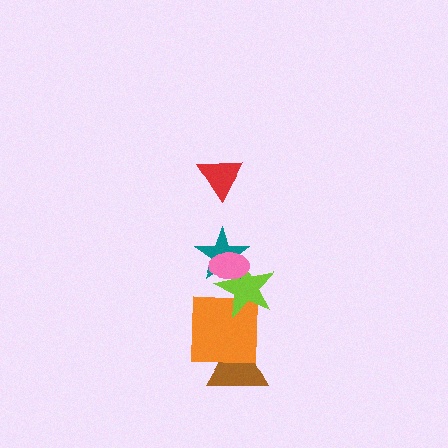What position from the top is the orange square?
The orange square is 5th from the top.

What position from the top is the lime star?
The lime star is 4th from the top.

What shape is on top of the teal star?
The pink ellipse is on top of the teal star.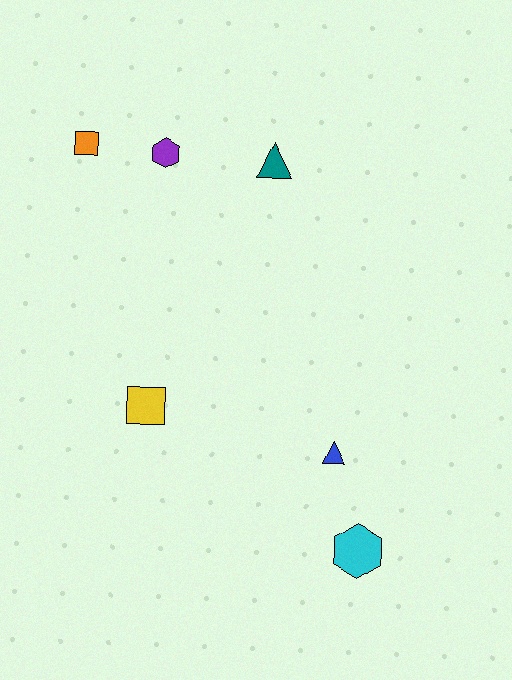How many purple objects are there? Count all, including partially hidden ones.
There is 1 purple object.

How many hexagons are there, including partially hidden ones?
There are 2 hexagons.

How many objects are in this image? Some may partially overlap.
There are 6 objects.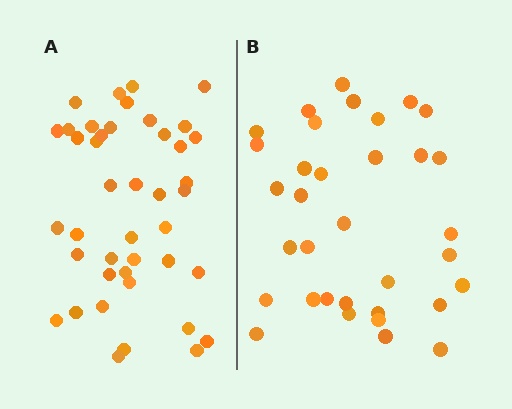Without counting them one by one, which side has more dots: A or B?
Region A (the left region) has more dots.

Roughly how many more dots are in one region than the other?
Region A has roughly 8 or so more dots than region B.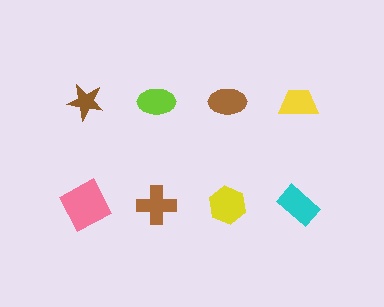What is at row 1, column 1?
A brown star.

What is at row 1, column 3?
A brown ellipse.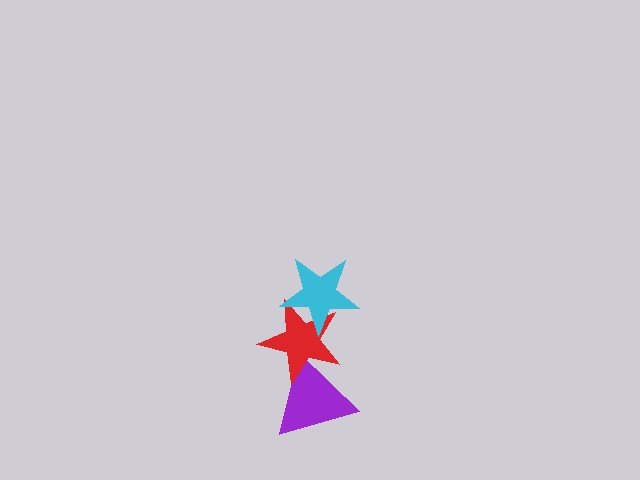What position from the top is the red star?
The red star is 2nd from the top.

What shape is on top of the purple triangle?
The red star is on top of the purple triangle.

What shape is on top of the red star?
The cyan star is on top of the red star.